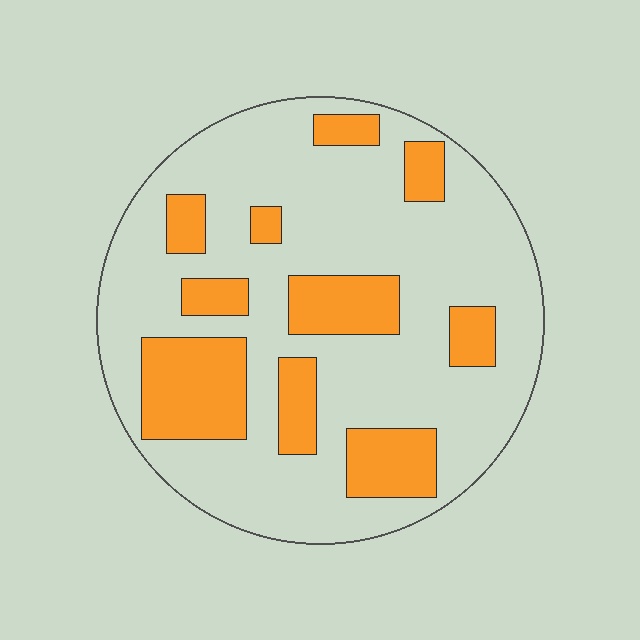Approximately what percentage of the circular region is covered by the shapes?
Approximately 25%.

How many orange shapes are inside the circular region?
10.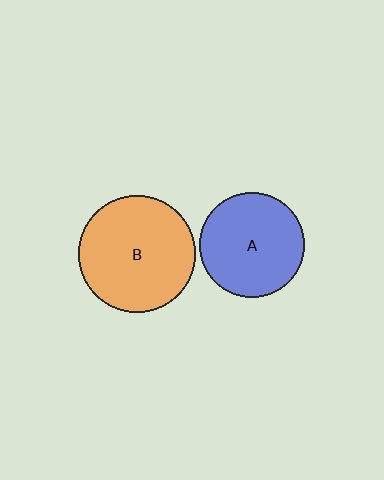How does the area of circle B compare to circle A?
Approximately 1.2 times.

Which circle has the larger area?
Circle B (orange).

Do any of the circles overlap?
No, none of the circles overlap.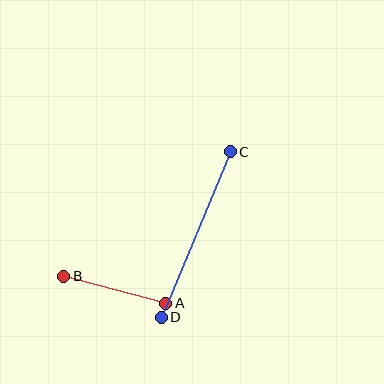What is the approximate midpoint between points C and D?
The midpoint is at approximately (196, 235) pixels.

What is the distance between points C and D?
The distance is approximately 179 pixels.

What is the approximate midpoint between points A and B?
The midpoint is at approximately (115, 290) pixels.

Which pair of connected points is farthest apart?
Points C and D are farthest apart.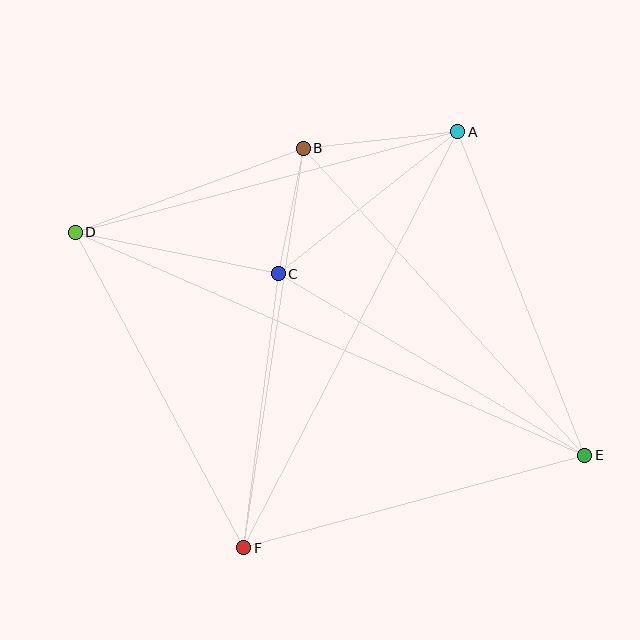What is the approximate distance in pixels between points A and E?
The distance between A and E is approximately 348 pixels.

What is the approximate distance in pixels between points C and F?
The distance between C and F is approximately 276 pixels.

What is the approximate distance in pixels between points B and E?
The distance between B and E is approximately 417 pixels.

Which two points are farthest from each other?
Points D and E are farthest from each other.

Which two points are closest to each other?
Points B and C are closest to each other.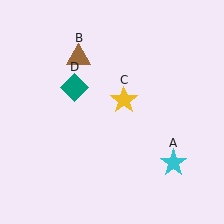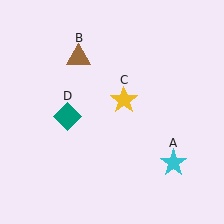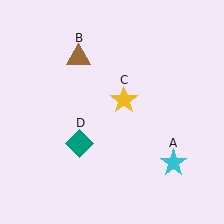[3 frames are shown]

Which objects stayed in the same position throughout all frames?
Cyan star (object A) and brown triangle (object B) and yellow star (object C) remained stationary.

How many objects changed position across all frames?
1 object changed position: teal diamond (object D).